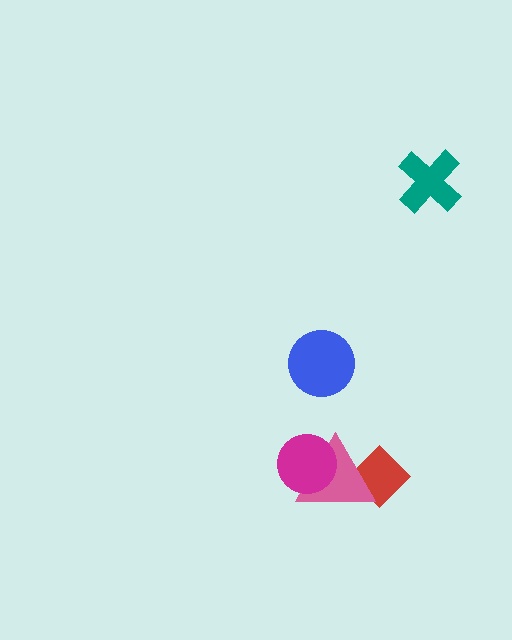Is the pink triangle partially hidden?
Yes, it is partially covered by another shape.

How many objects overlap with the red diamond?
1 object overlaps with the red diamond.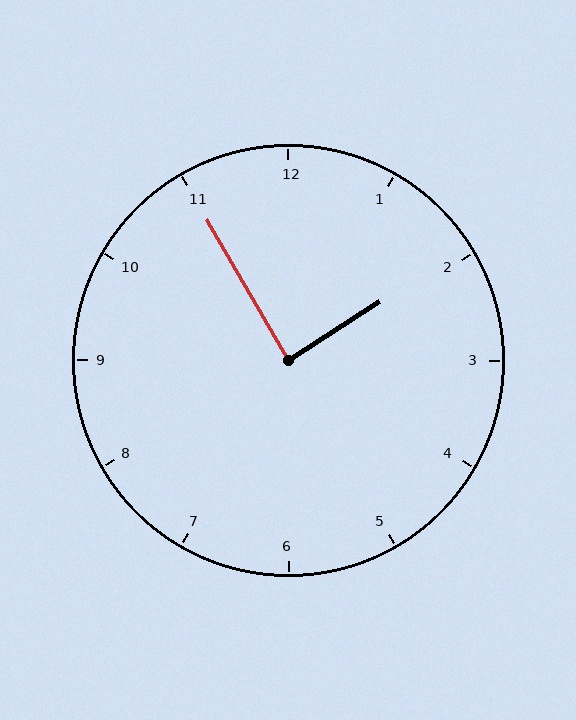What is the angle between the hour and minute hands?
Approximately 88 degrees.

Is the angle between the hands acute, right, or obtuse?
It is right.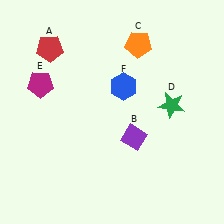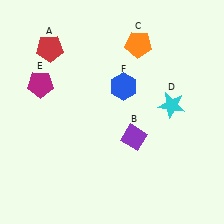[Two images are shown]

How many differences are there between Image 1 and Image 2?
There is 1 difference between the two images.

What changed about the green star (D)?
In Image 1, D is green. In Image 2, it changed to cyan.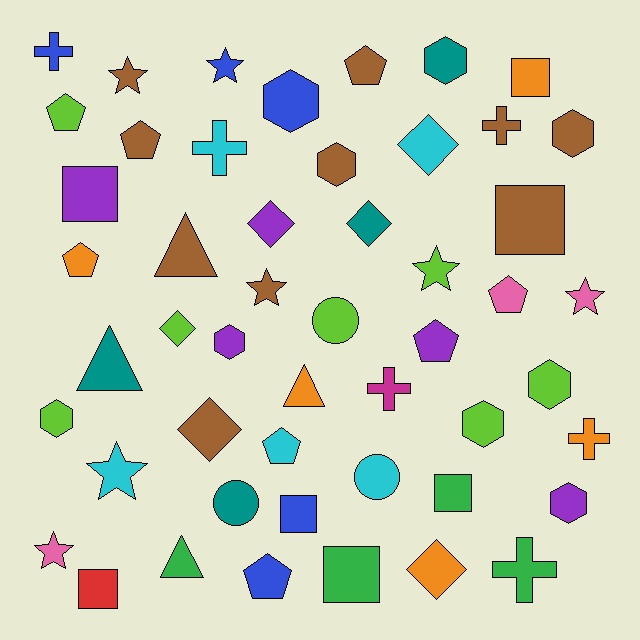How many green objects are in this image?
There are 4 green objects.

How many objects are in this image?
There are 50 objects.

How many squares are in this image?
There are 7 squares.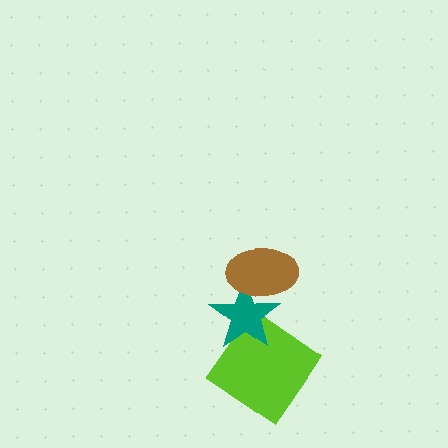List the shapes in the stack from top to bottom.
From top to bottom: the brown ellipse, the teal star, the lime diamond.